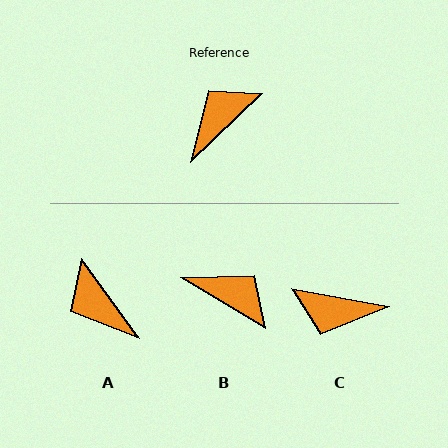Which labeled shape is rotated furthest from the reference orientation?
C, about 125 degrees away.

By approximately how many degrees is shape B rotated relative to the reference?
Approximately 75 degrees clockwise.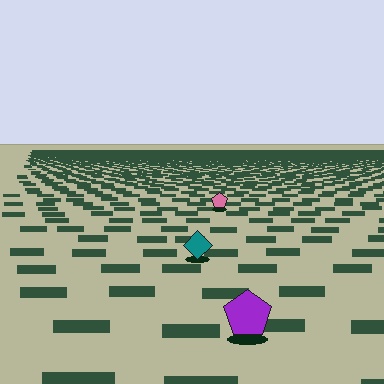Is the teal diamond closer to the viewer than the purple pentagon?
No. The purple pentagon is closer — you can tell from the texture gradient: the ground texture is coarser near it.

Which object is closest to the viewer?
The purple pentagon is closest. The texture marks near it are larger and more spread out.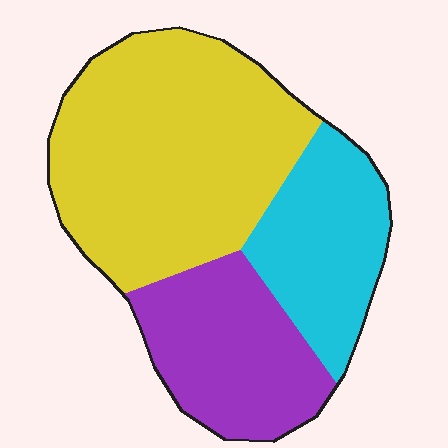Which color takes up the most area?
Yellow, at roughly 50%.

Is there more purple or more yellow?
Yellow.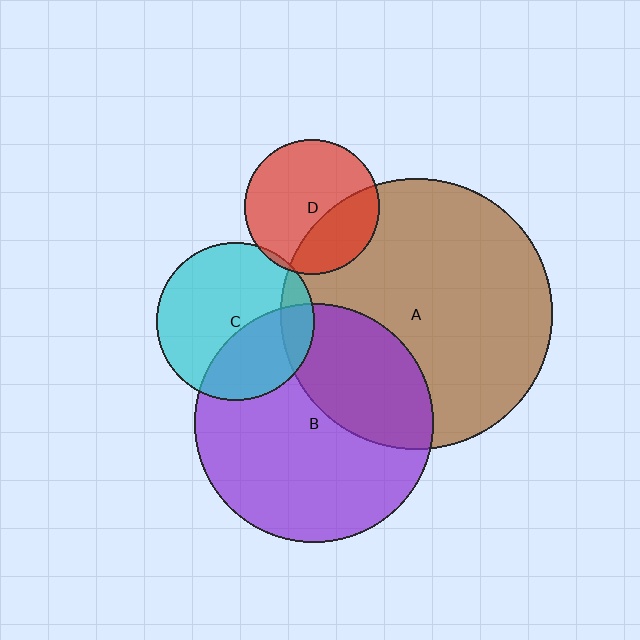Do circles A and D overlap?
Yes.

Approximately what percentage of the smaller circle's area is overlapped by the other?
Approximately 35%.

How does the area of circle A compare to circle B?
Approximately 1.3 times.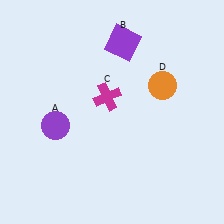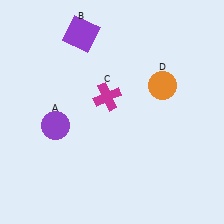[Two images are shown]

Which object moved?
The purple square (B) moved left.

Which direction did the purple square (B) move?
The purple square (B) moved left.